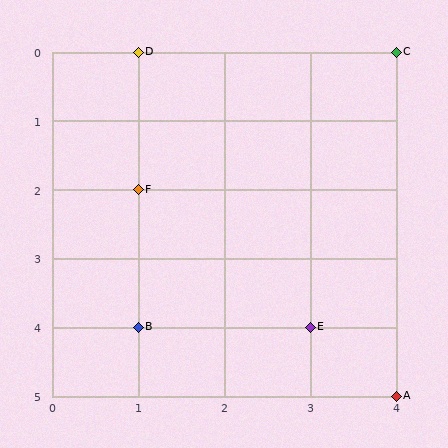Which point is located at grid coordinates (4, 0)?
Point C is at (4, 0).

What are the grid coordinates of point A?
Point A is at grid coordinates (4, 5).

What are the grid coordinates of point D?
Point D is at grid coordinates (1, 0).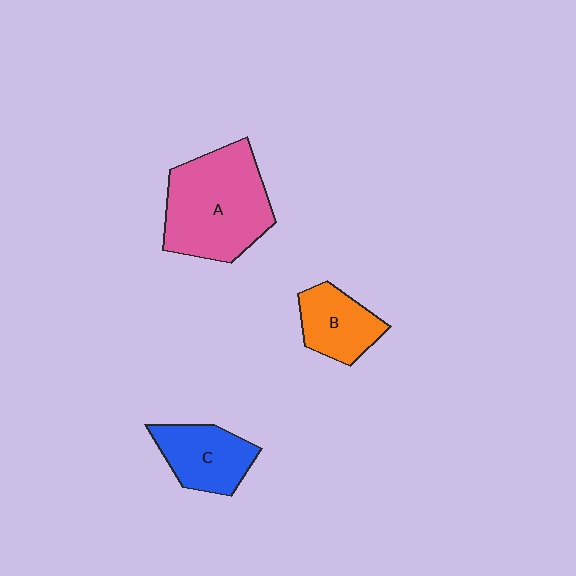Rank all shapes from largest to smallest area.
From largest to smallest: A (pink), C (blue), B (orange).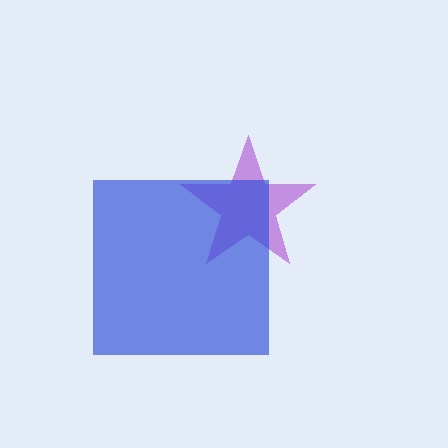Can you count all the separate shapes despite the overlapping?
Yes, there are 2 separate shapes.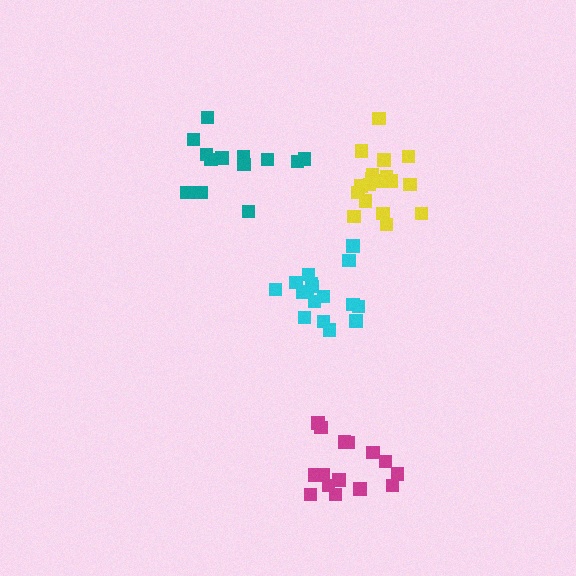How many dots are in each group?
Group 1: 15 dots, Group 2: 13 dots, Group 3: 17 dots, Group 4: 18 dots (63 total).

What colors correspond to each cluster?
The clusters are colored: magenta, teal, cyan, yellow.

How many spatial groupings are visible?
There are 4 spatial groupings.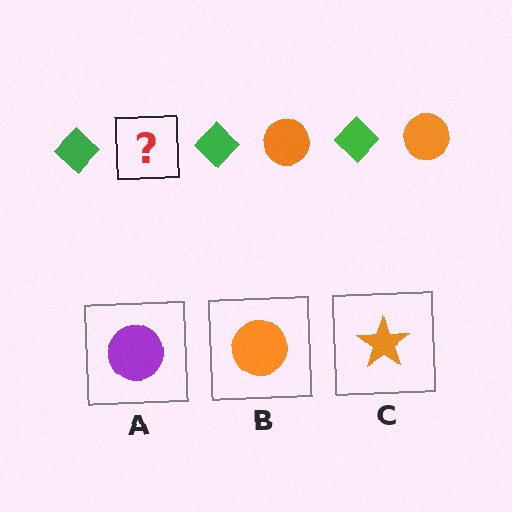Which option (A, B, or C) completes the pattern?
B.